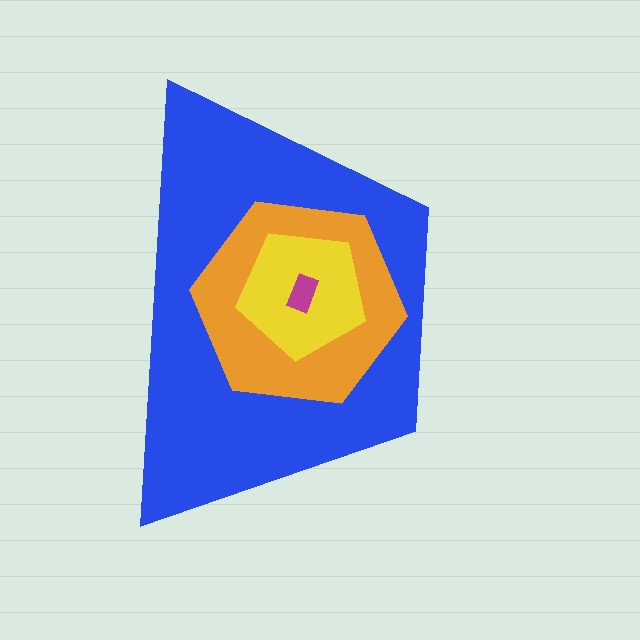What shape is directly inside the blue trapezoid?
The orange hexagon.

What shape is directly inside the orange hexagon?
The yellow pentagon.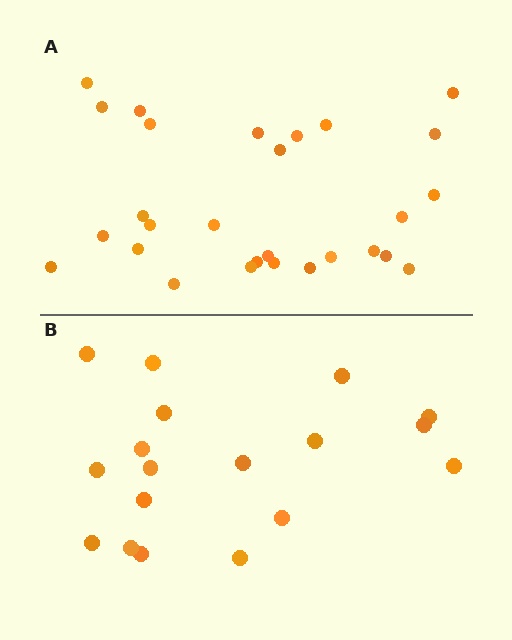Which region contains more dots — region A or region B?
Region A (the top region) has more dots.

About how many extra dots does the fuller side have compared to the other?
Region A has roughly 10 or so more dots than region B.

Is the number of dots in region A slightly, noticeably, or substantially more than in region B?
Region A has substantially more. The ratio is roughly 1.6 to 1.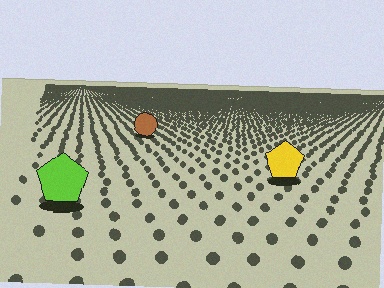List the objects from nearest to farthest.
From nearest to farthest: the lime pentagon, the yellow pentagon, the brown circle.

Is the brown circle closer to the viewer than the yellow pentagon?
No. The yellow pentagon is closer — you can tell from the texture gradient: the ground texture is coarser near it.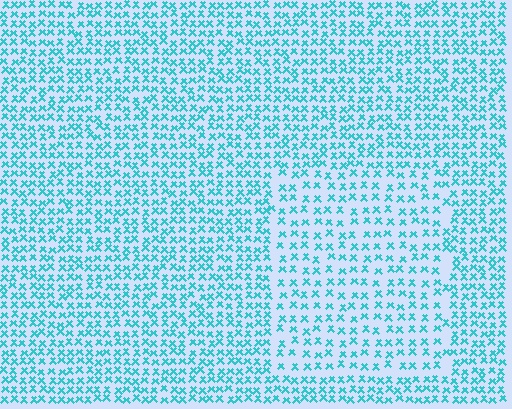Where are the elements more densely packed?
The elements are more densely packed outside the rectangle boundary.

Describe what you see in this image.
The image contains small cyan elements arranged at two different densities. A rectangle-shaped region is visible where the elements are less densely packed than the surrounding area.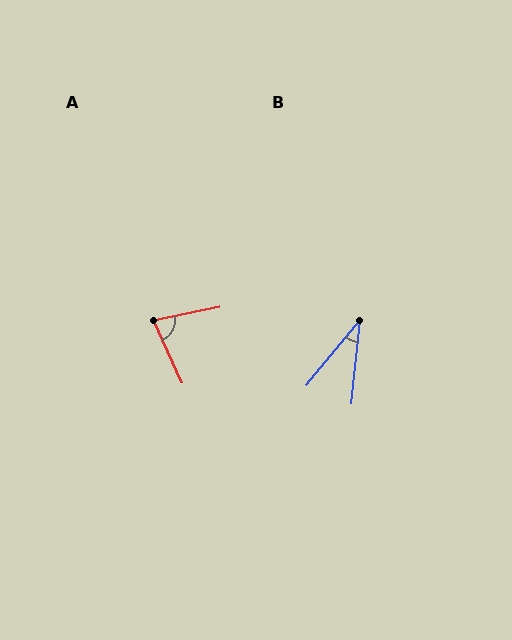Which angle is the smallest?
B, at approximately 34 degrees.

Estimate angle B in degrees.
Approximately 34 degrees.